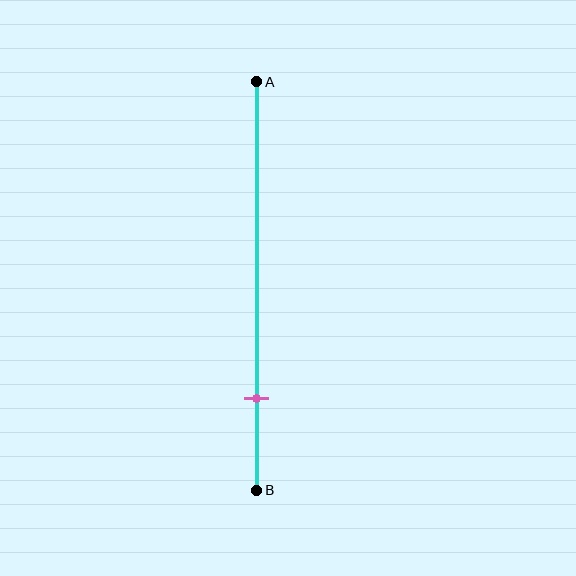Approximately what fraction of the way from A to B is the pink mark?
The pink mark is approximately 80% of the way from A to B.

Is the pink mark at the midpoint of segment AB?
No, the mark is at about 80% from A, not at the 50% midpoint.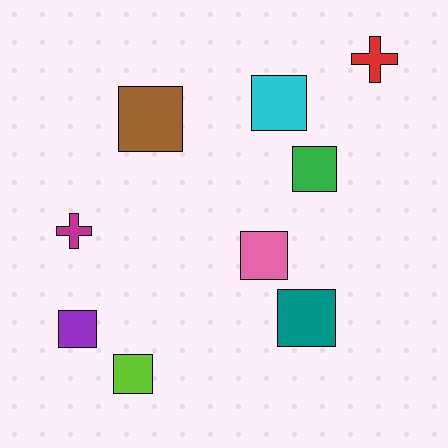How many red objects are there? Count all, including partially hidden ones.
There is 1 red object.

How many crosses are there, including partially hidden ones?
There are 2 crosses.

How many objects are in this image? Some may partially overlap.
There are 9 objects.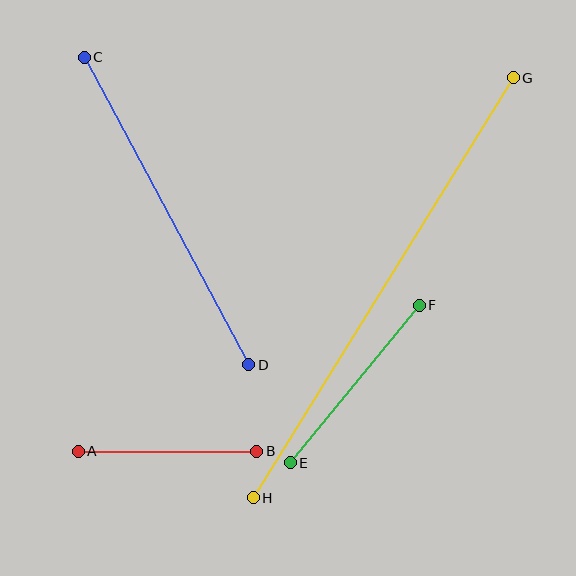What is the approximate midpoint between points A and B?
The midpoint is at approximately (167, 451) pixels.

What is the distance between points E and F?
The distance is approximately 204 pixels.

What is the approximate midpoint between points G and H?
The midpoint is at approximately (383, 288) pixels.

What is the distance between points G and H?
The distance is approximately 494 pixels.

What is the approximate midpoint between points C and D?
The midpoint is at approximately (166, 211) pixels.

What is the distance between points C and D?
The distance is approximately 349 pixels.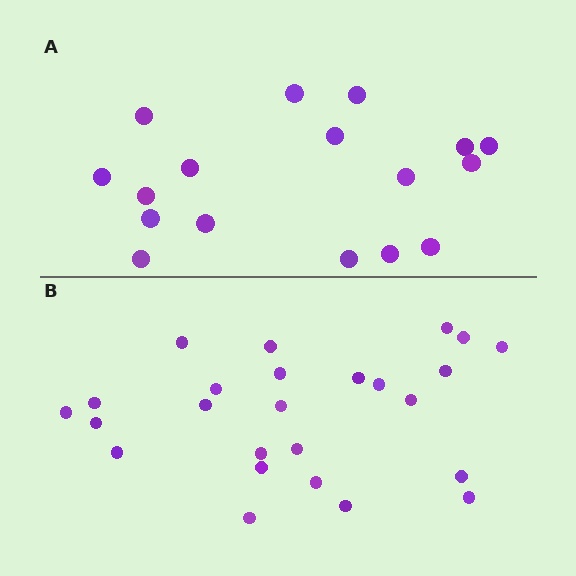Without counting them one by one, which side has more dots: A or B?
Region B (the bottom region) has more dots.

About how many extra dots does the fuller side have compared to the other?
Region B has roughly 8 or so more dots than region A.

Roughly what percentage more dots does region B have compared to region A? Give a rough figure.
About 45% more.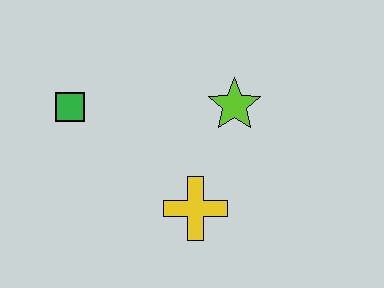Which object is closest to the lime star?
The yellow cross is closest to the lime star.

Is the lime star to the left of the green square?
No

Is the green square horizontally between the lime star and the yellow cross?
No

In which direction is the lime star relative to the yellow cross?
The lime star is above the yellow cross.